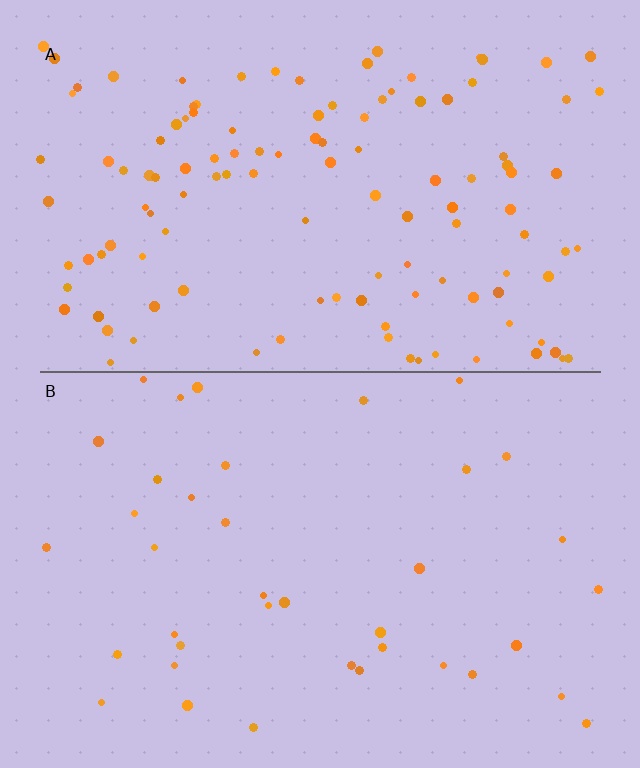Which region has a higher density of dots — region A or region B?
A (the top).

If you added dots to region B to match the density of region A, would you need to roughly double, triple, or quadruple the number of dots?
Approximately triple.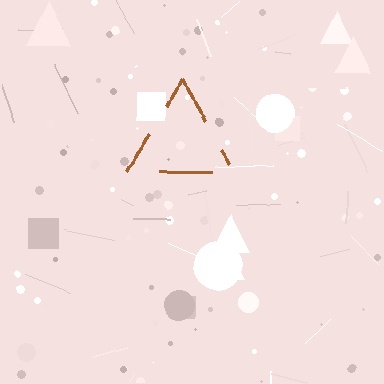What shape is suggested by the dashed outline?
The dashed outline suggests a triangle.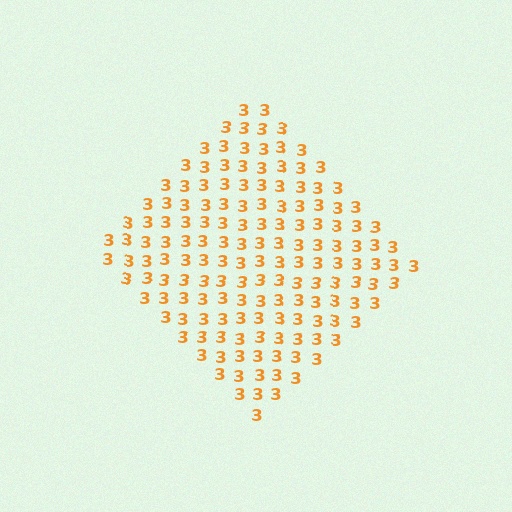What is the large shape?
The large shape is a diamond.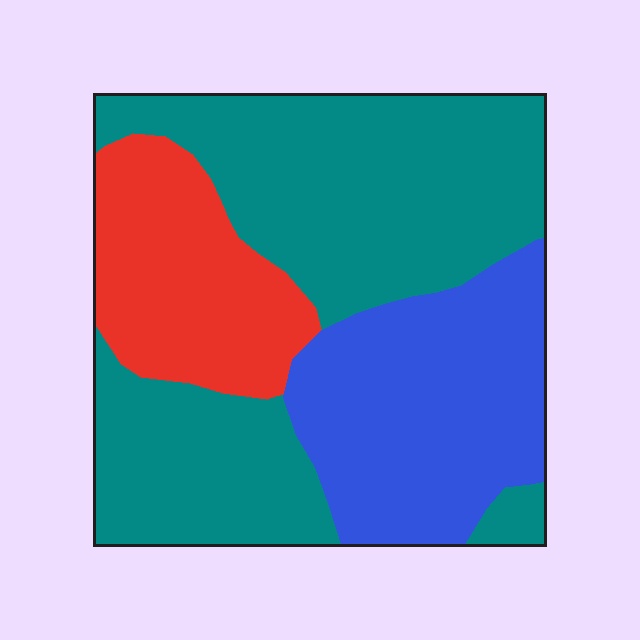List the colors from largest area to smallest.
From largest to smallest: teal, blue, red.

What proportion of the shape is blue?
Blue covers 28% of the shape.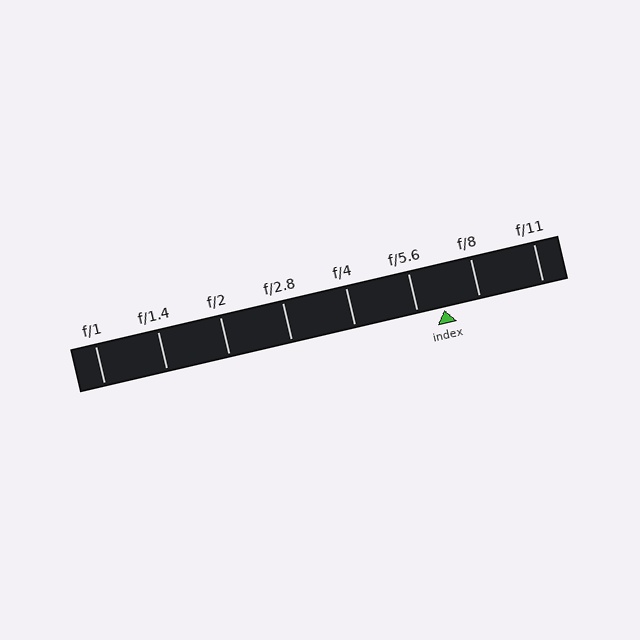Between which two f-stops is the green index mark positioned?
The index mark is between f/5.6 and f/8.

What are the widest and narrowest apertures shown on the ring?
The widest aperture shown is f/1 and the narrowest is f/11.